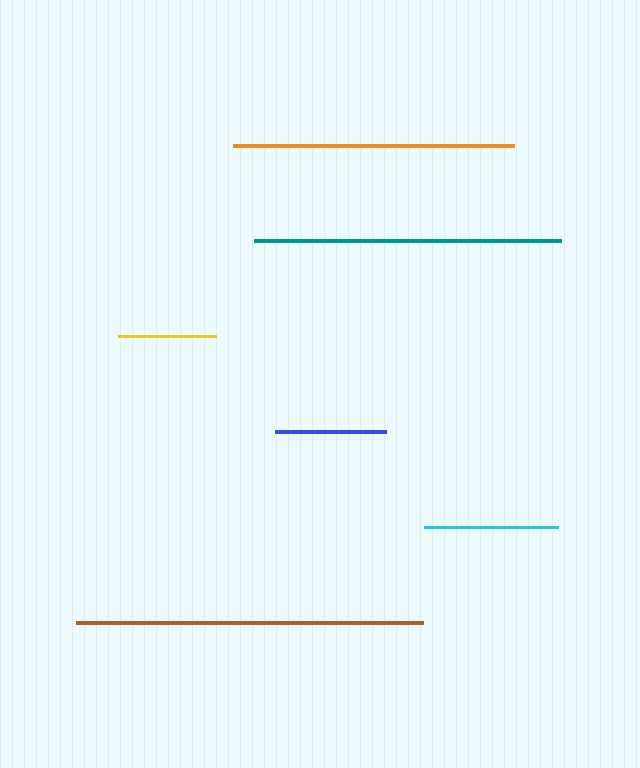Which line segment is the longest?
The brown line is the longest at approximately 348 pixels.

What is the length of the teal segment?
The teal segment is approximately 307 pixels long.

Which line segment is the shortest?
The yellow line is the shortest at approximately 98 pixels.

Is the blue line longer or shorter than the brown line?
The brown line is longer than the blue line.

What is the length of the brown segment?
The brown segment is approximately 348 pixels long.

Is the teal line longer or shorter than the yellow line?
The teal line is longer than the yellow line.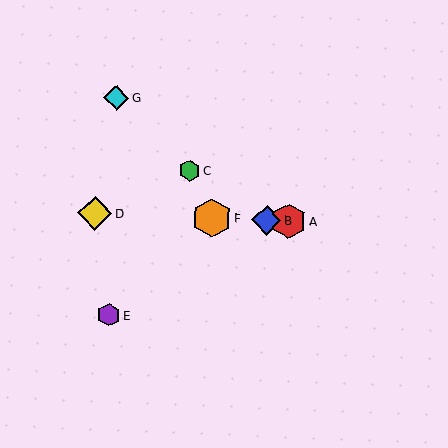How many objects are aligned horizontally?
4 objects (A, B, D, F) are aligned horizontally.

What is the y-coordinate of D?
Object D is at y≈213.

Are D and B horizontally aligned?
Yes, both are at y≈213.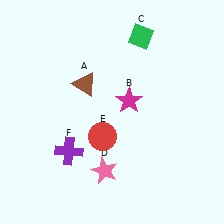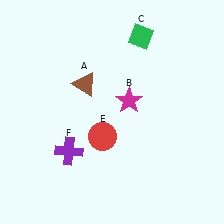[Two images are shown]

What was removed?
The pink star (D) was removed in Image 2.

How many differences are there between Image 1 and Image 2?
There is 1 difference between the two images.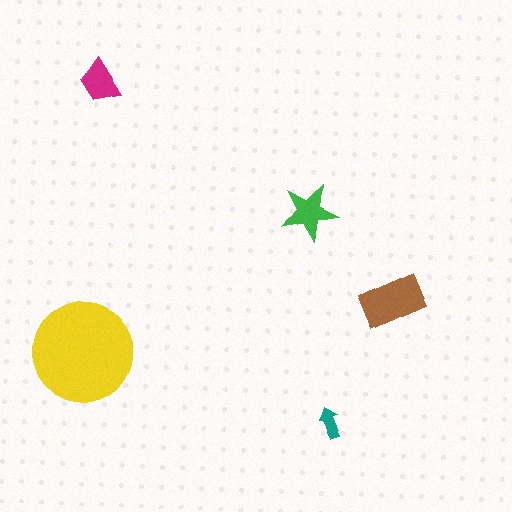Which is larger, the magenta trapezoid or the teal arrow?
The magenta trapezoid.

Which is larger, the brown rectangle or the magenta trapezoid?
The brown rectangle.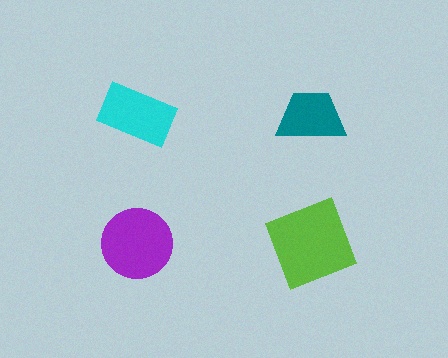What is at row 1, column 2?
A teal trapezoid.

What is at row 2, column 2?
A lime square.